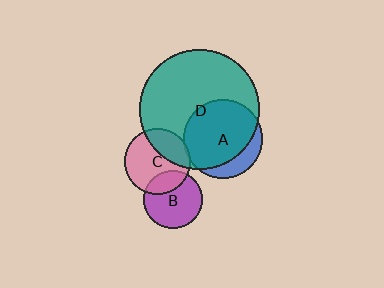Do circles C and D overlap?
Yes.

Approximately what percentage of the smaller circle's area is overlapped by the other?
Approximately 30%.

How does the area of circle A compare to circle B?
Approximately 1.8 times.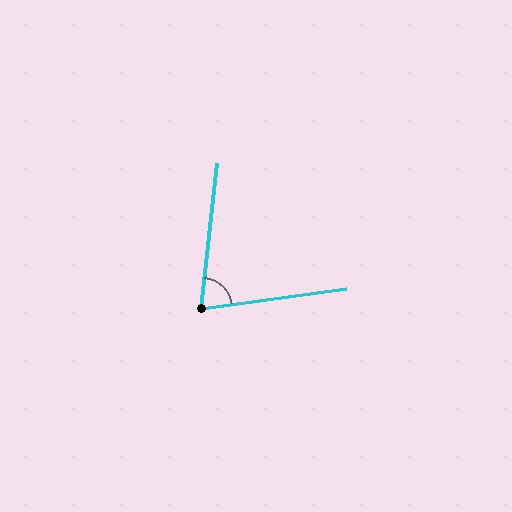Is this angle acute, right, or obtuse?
It is acute.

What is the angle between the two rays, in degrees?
Approximately 76 degrees.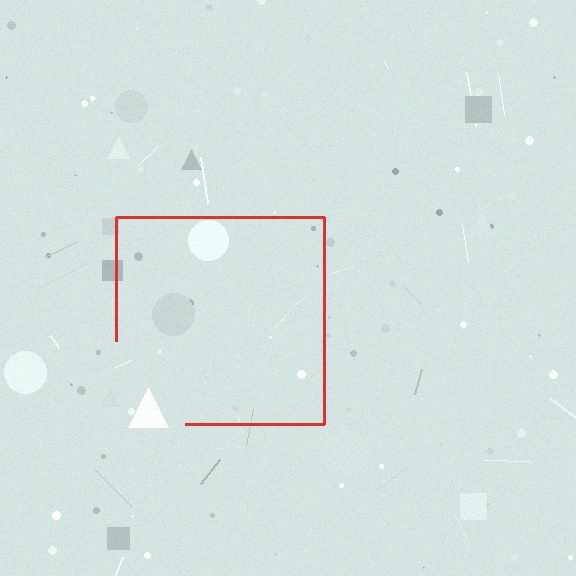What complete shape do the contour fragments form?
The contour fragments form a square.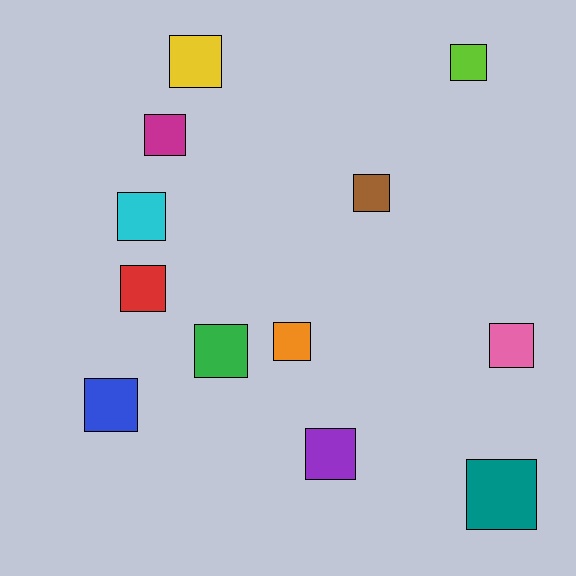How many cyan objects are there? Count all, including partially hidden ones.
There is 1 cyan object.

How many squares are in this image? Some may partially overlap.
There are 12 squares.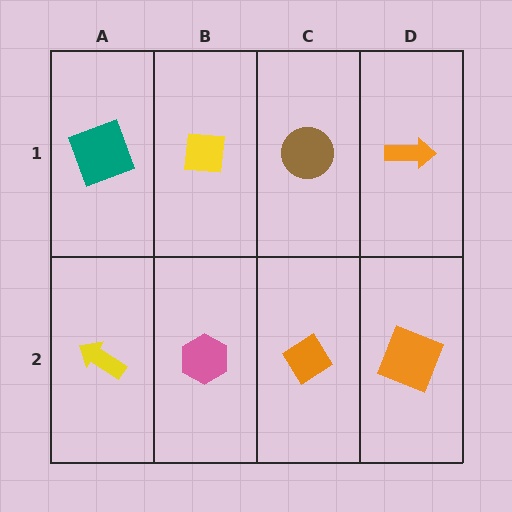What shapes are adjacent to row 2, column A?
A teal square (row 1, column A), a pink hexagon (row 2, column B).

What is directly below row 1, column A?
A yellow arrow.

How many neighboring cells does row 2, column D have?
2.